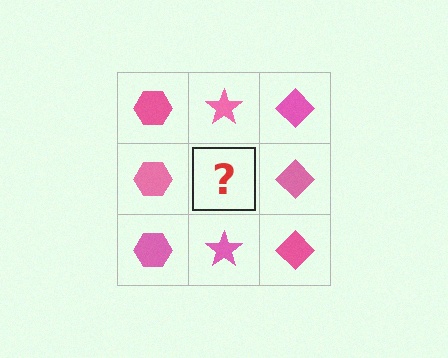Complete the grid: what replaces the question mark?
The question mark should be replaced with a pink star.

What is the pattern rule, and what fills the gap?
The rule is that each column has a consistent shape. The gap should be filled with a pink star.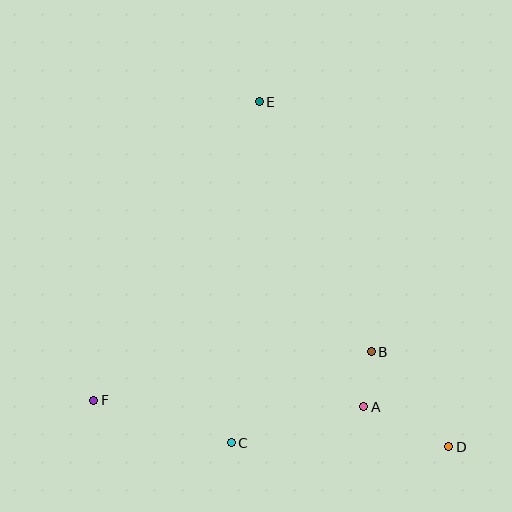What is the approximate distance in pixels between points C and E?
The distance between C and E is approximately 342 pixels.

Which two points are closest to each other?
Points A and B are closest to each other.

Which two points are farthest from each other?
Points D and E are farthest from each other.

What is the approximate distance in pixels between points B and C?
The distance between B and C is approximately 167 pixels.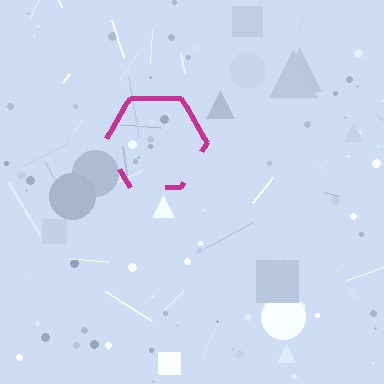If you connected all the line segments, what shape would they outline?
They would outline a hexagon.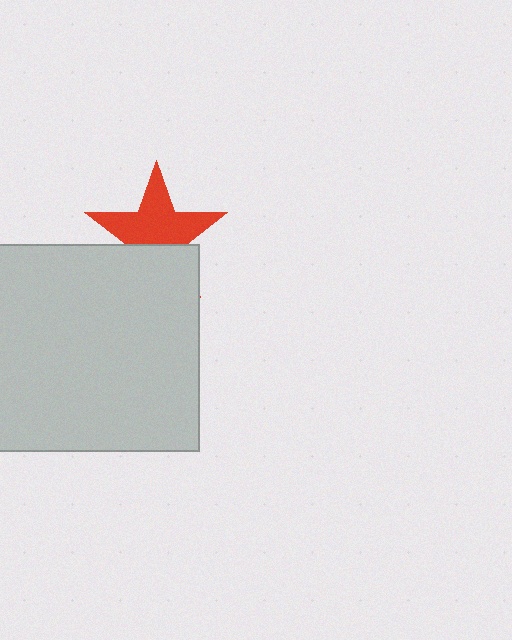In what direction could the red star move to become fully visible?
The red star could move up. That would shift it out from behind the light gray square entirely.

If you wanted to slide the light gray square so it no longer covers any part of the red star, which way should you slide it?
Slide it down — that is the most direct way to separate the two shapes.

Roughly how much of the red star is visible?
About half of it is visible (roughly 62%).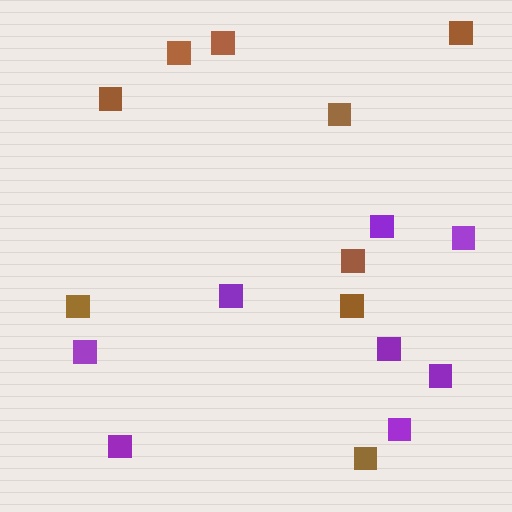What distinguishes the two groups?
There are 2 groups: one group of brown squares (9) and one group of purple squares (8).